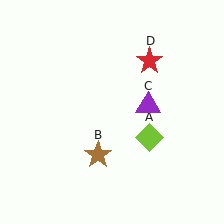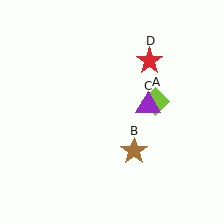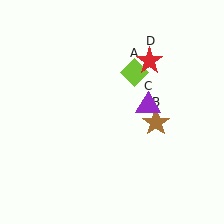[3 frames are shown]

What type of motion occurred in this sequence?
The lime diamond (object A), brown star (object B) rotated counterclockwise around the center of the scene.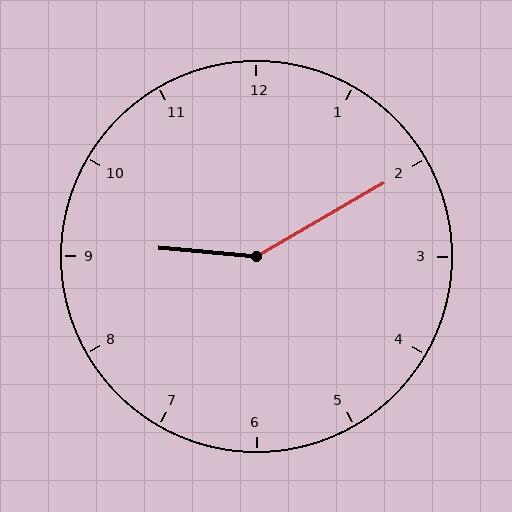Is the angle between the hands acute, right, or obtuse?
It is obtuse.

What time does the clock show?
9:10.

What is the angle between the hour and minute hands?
Approximately 145 degrees.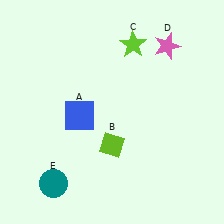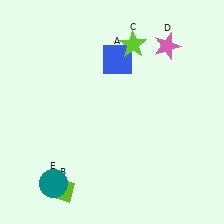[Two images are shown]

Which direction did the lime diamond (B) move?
The lime diamond (B) moved left.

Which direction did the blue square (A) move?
The blue square (A) moved up.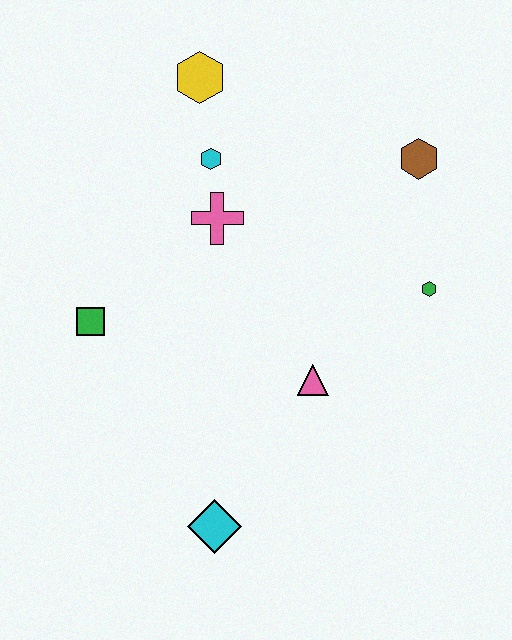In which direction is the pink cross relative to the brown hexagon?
The pink cross is to the left of the brown hexagon.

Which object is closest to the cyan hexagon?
The pink cross is closest to the cyan hexagon.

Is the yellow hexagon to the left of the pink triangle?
Yes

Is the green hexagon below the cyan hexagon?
Yes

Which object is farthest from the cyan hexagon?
The cyan diamond is farthest from the cyan hexagon.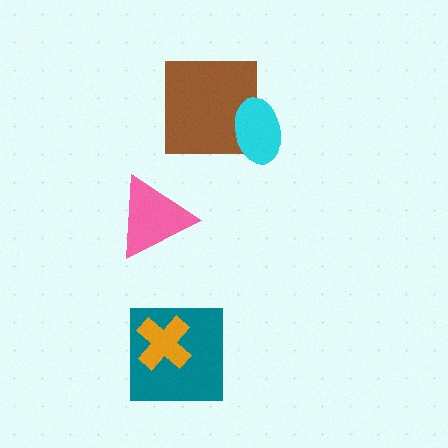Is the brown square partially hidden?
Yes, it is partially covered by another shape.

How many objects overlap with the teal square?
1 object overlaps with the teal square.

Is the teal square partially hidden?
Yes, it is partially covered by another shape.